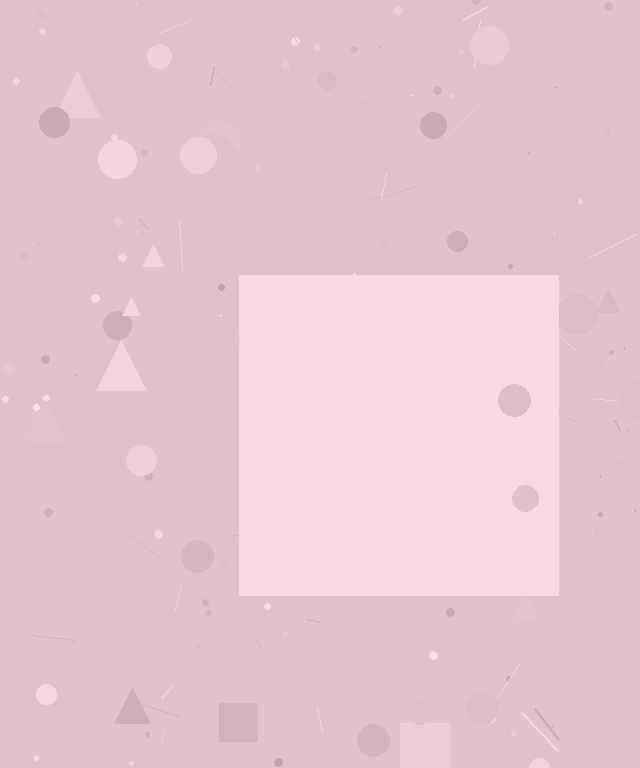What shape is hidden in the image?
A square is hidden in the image.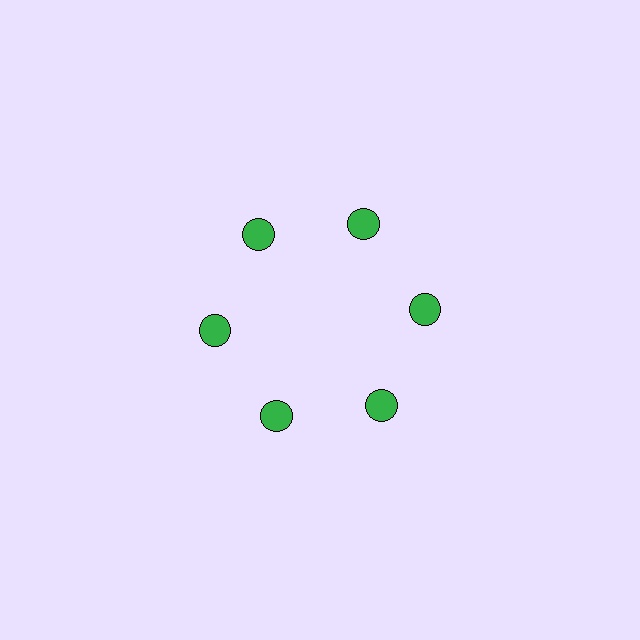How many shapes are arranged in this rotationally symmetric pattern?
There are 12 shapes, arranged in 6 groups of 2.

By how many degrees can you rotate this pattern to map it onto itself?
The pattern maps onto itself every 60 degrees of rotation.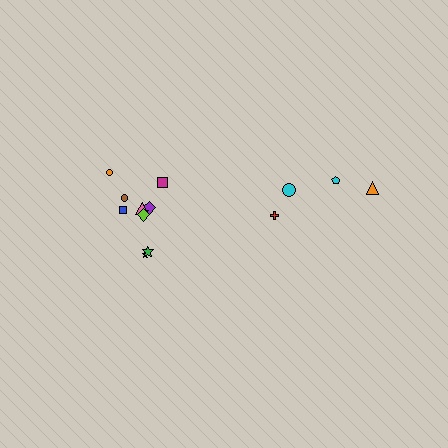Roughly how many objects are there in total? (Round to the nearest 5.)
Roughly 15 objects in total.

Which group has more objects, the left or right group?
The left group.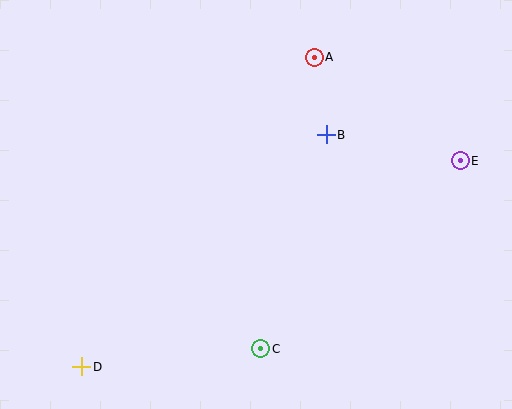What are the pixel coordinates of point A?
Point A is at (314, 57).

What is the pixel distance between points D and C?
The distance between D and C is 180 pixels.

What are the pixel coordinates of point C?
Point C is at (261, 349).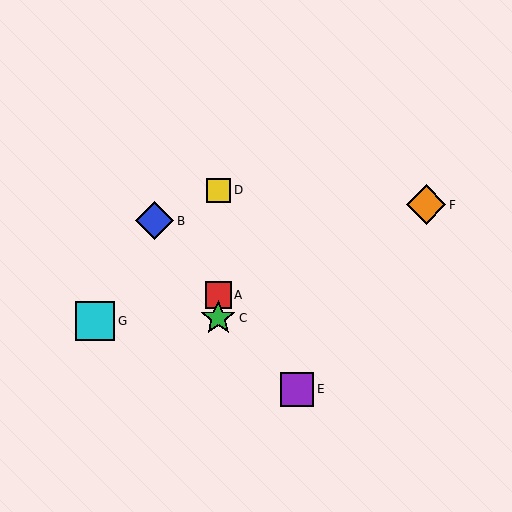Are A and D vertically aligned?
Yes, both are at x≈218.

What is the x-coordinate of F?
Object F is at x≈426.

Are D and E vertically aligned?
No, D is at x≈218 and E is at x≈297.